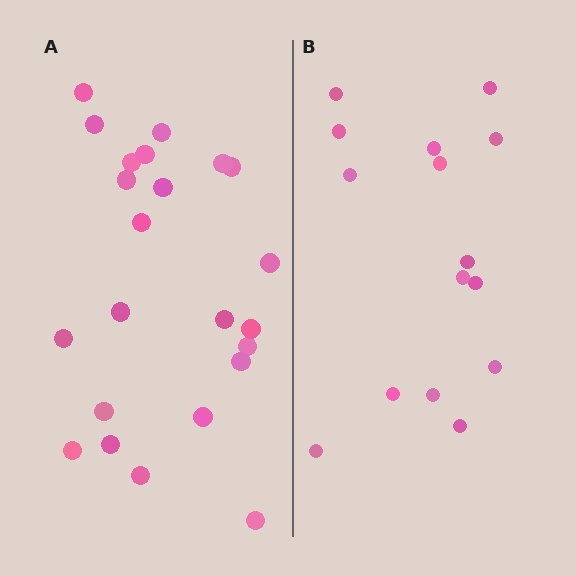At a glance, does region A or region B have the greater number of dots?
Region A (the left region) has more dots.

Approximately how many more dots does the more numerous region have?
Region A has roughly 8 or so more dots than region B.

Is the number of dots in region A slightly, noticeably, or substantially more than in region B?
Region A has substantially more. The ratio is roughly 1.5 to 1.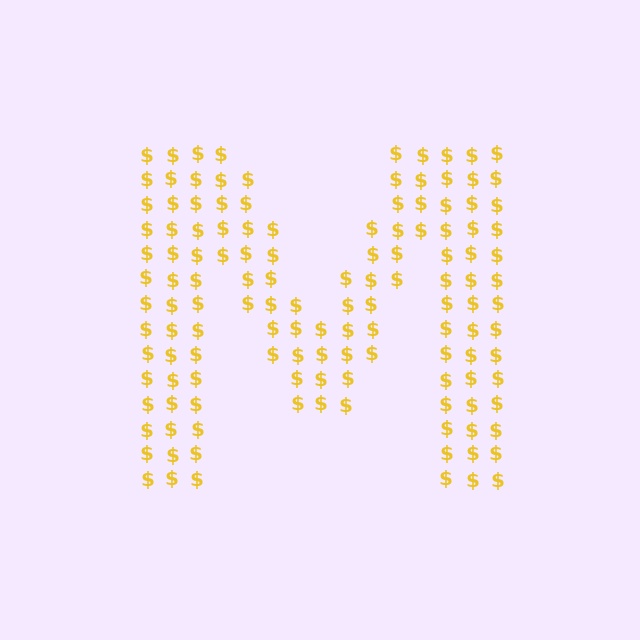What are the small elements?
The small elements are dollar signs.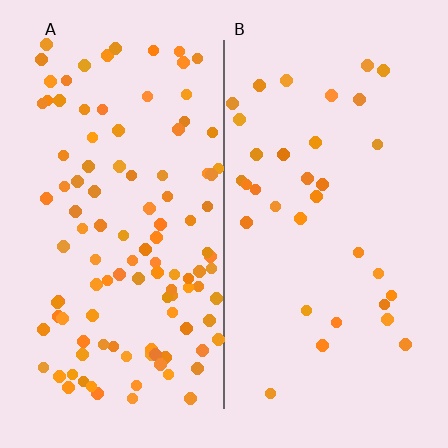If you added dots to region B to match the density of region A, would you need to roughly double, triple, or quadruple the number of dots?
Approximately triple.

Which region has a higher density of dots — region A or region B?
A (the left).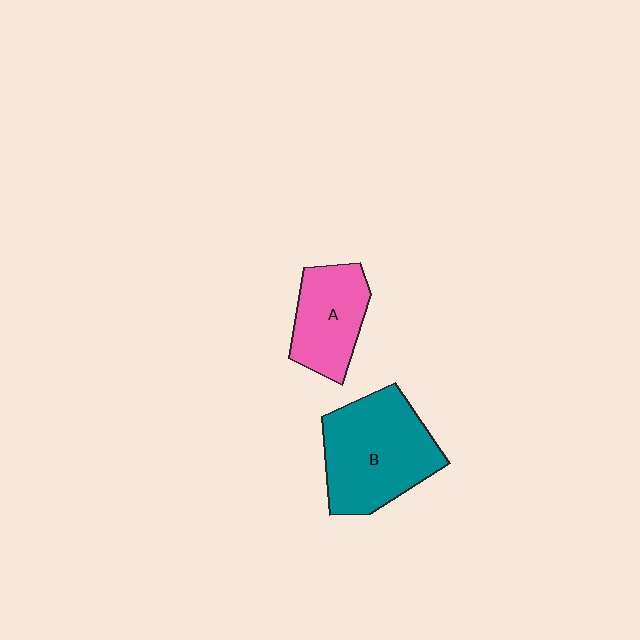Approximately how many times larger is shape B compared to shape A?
Approximately 1.6 times.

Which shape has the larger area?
Shape B (teal).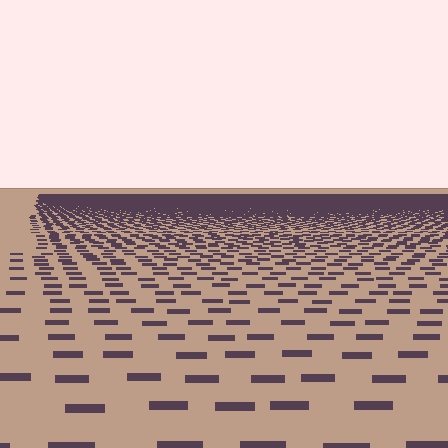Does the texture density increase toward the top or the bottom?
Density increases toward the top.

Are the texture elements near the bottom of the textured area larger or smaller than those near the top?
Larger. Near the bottom, elements are closer to the viewer and appear at a bigger on-screen size.